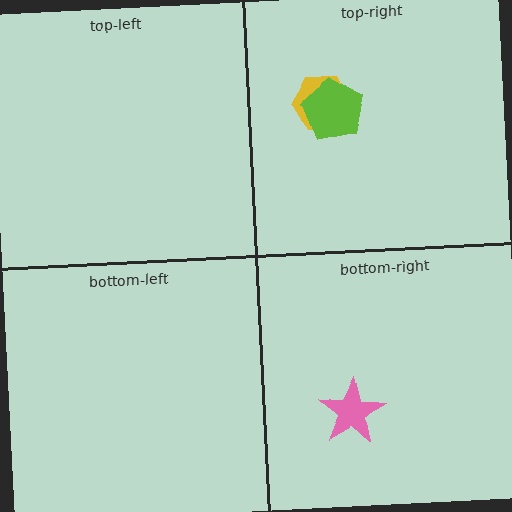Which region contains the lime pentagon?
The top-right region.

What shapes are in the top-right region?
The yellow hexagon, the lime pentagon.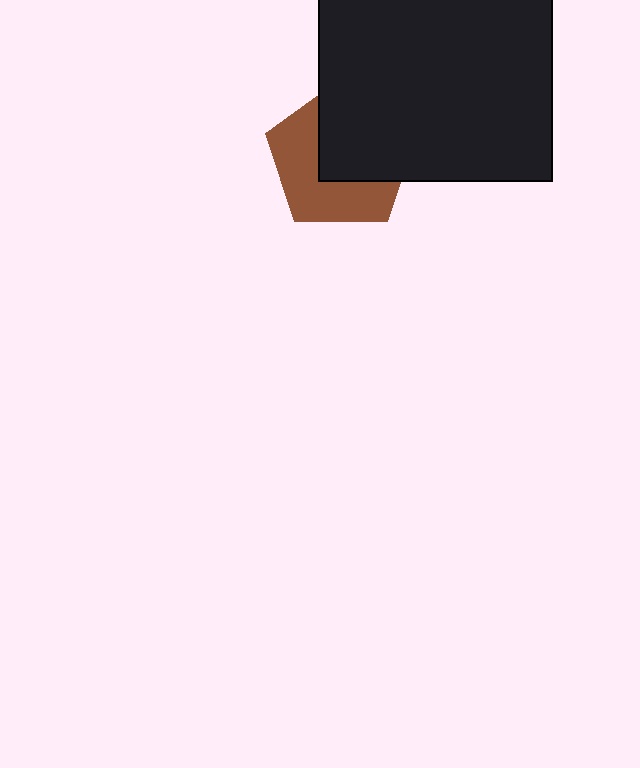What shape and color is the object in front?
The object in front is a black square.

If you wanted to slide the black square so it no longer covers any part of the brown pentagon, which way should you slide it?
Slide it toward the upper-right — that is the most direct way to separate the two shapes.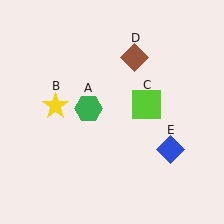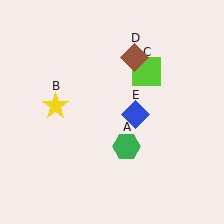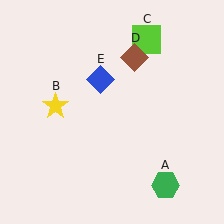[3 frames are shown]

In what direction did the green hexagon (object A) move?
The green hexagon (object A) moved down and to the right.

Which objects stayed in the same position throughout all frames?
Yellow star (object B) and brown diamond (object D) remained stationary.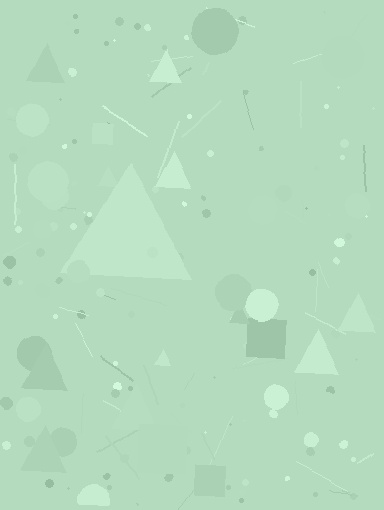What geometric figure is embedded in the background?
A triangle is embedded in the background.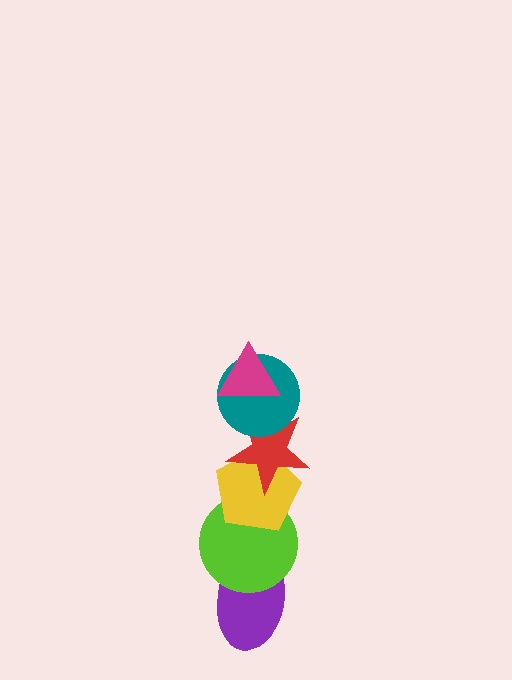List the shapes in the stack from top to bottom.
From top to bottom: the magenta triangle, the teal circle, the red star, the yellow pentagon, the lime circle, the purple ellipse.